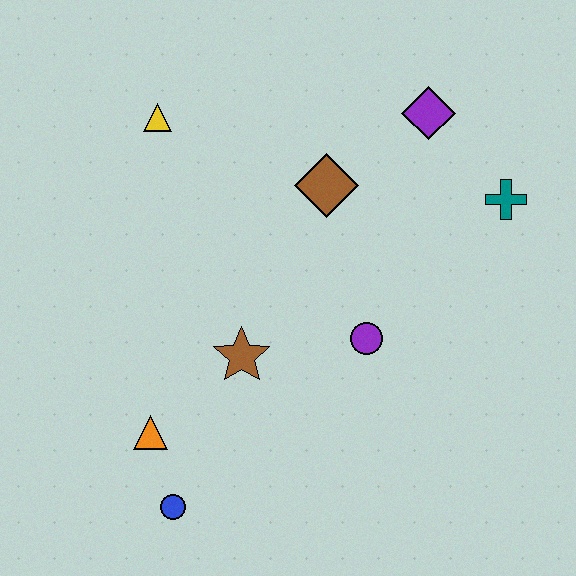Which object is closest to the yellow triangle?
The brown diamond is closest to the yellow triangle.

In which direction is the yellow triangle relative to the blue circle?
The yellow triangle is above the blue circle.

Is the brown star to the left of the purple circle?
Yes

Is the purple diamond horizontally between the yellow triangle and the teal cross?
Yes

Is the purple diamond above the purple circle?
Yes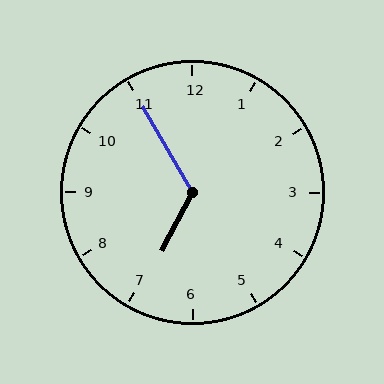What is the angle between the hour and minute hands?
Approximately 122 degrees.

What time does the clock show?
6:55.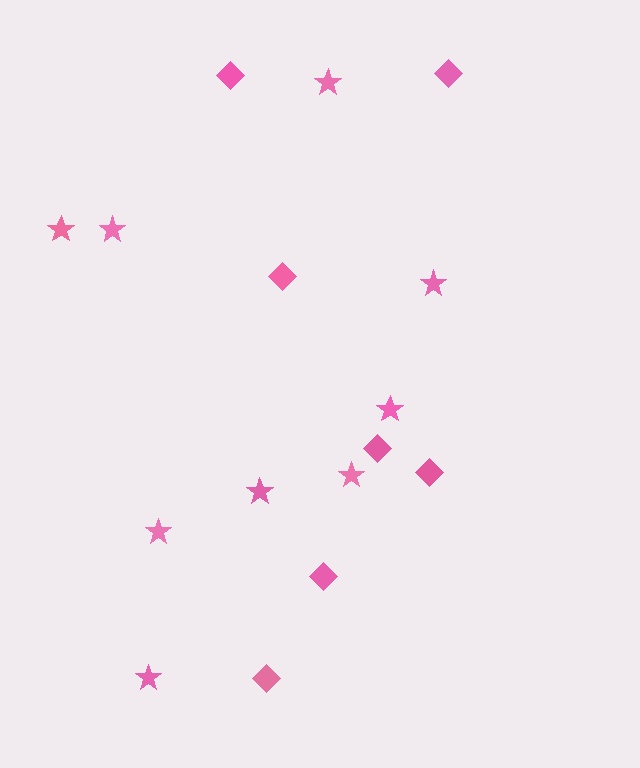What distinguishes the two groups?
There are 2 groups: one group of stars (9) and one group of diamonds (7).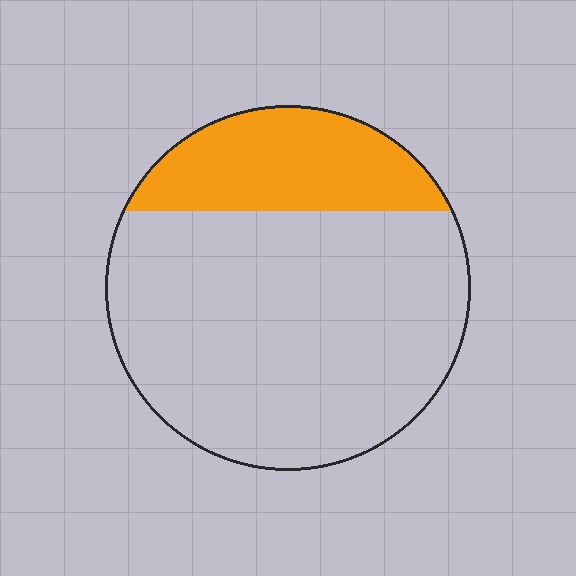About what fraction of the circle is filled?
About one quarter (1/4).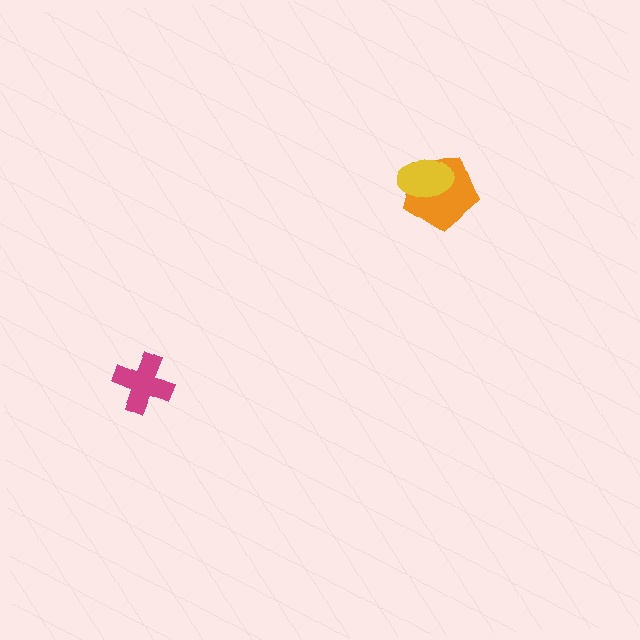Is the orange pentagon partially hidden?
Yes, it is partially covered by another shape.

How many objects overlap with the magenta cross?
0 objects overlap with the magenta cross.